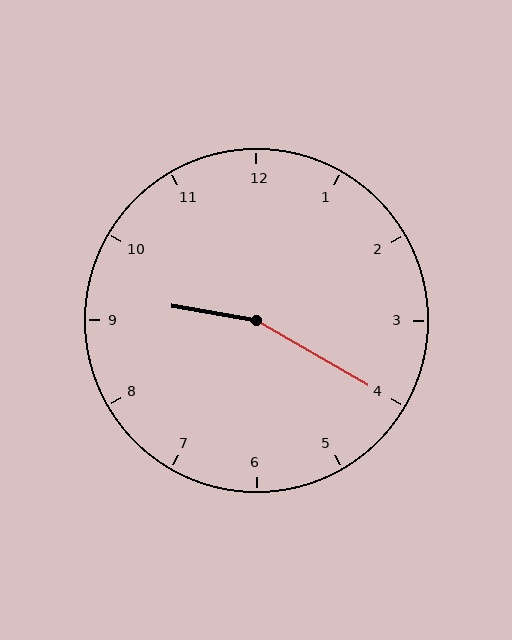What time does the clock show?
9:20.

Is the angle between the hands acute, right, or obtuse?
It is obtuse.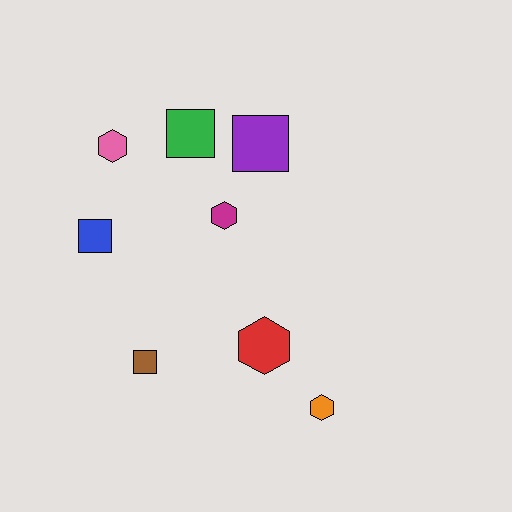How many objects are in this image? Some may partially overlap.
There are 8 objects.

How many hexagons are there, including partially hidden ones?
There are 4 hexagons.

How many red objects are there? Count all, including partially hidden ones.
There is 1 red object.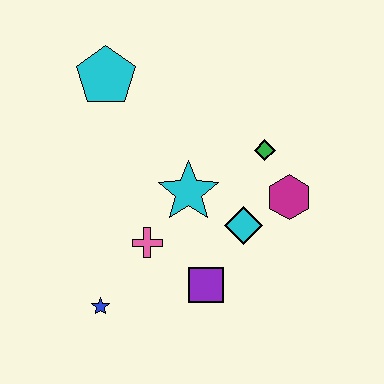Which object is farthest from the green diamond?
The blue star is farthest from the green diamond.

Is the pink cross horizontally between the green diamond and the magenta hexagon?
No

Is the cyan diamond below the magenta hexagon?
Yes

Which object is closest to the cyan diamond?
The magenta hexagon is closest to the cyan diamond.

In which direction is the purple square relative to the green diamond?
The purple square is below the green diamond.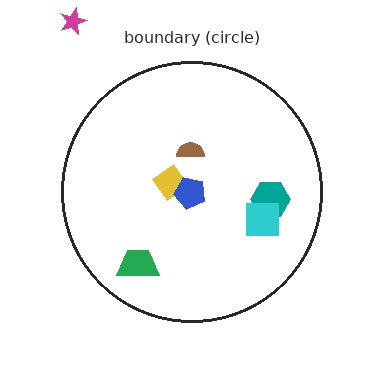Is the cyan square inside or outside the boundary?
Inside.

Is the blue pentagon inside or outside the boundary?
Inside.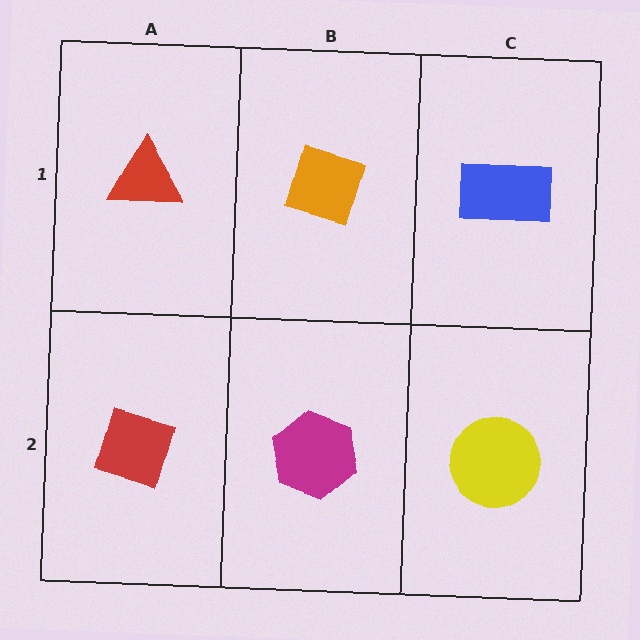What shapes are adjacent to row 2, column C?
A blue rectangle (row 1, column C), a magenta hexagon (row 2, column B).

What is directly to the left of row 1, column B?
A red triangle.